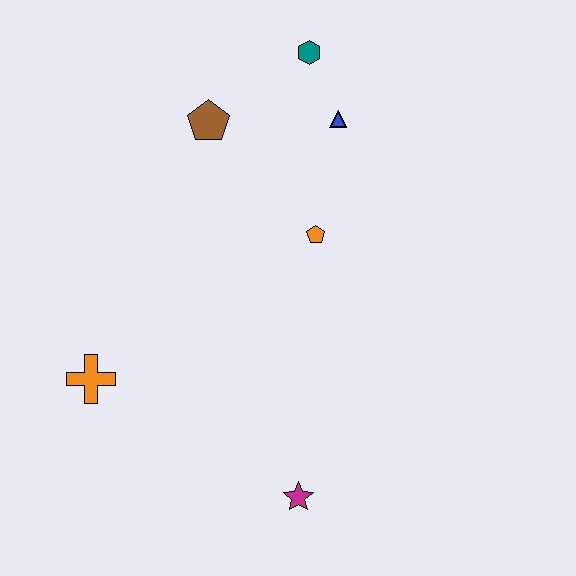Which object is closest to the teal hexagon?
The blue triangle is closest to the teal hexagon.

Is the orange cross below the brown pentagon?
Yes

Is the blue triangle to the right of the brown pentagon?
Yes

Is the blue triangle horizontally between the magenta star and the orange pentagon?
No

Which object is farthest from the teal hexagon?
The magenta star is farthest from the teal hexagon.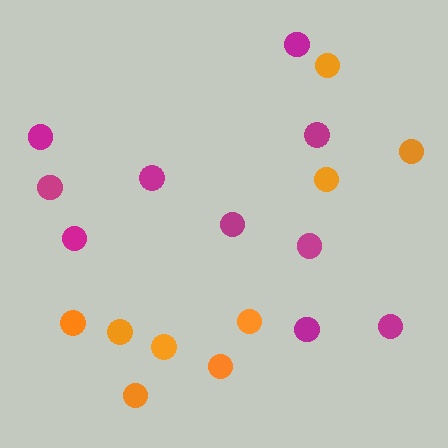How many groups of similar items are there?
There are 2 groups: one group of orange circles (9) and one group of magenta circles (10).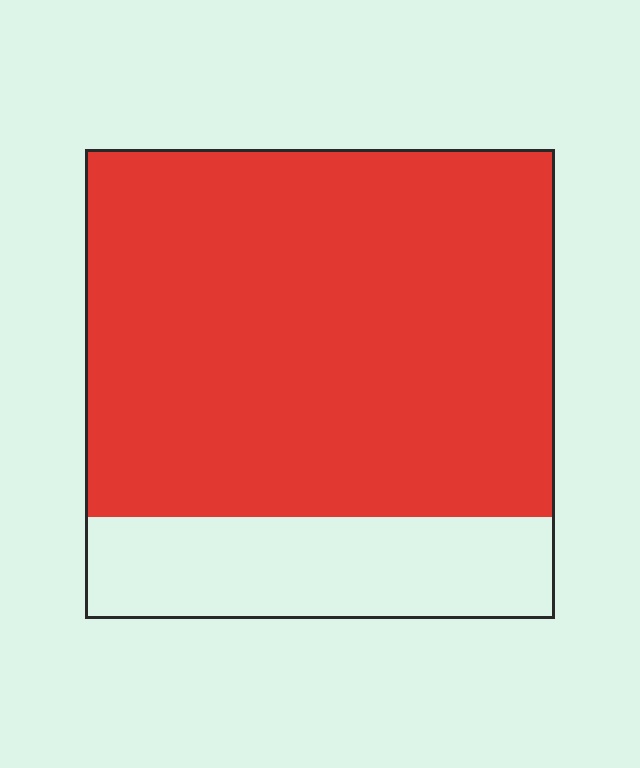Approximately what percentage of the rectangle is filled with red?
Approximately 80%.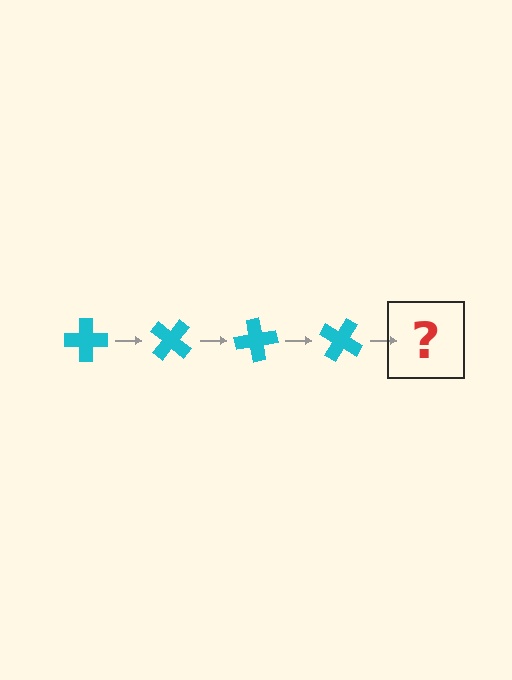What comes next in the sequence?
The next element should be a cyan cross rotated 160 degrees.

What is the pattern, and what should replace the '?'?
The pattern is that the cross rotates 40 degrees each step. The '?' should be a cyan cross rotated 160 degrees.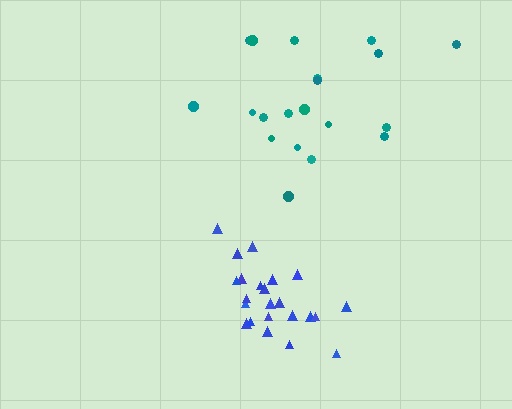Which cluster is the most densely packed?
Blue.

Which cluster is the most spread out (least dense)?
Teal.